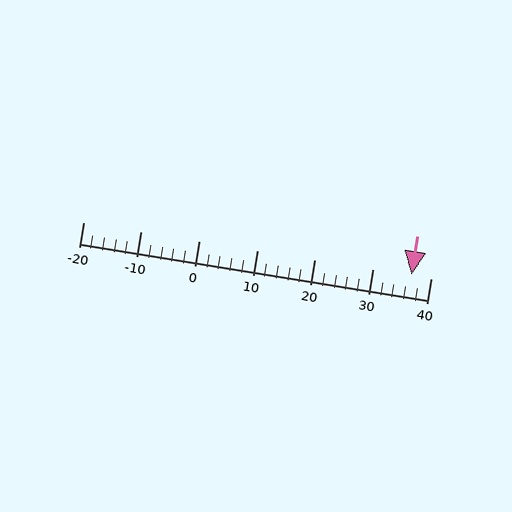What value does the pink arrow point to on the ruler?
The pink arrow points to approximately 37.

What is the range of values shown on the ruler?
The ruler shows values from -20 to 40.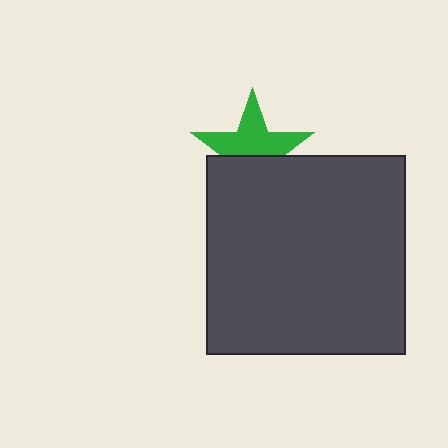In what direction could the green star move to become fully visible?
The green star could move up. That would shift it out from behind the dark gray square entirely.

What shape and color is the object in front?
The object in front is a dark gray square.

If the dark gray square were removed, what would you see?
You would see the complete green star.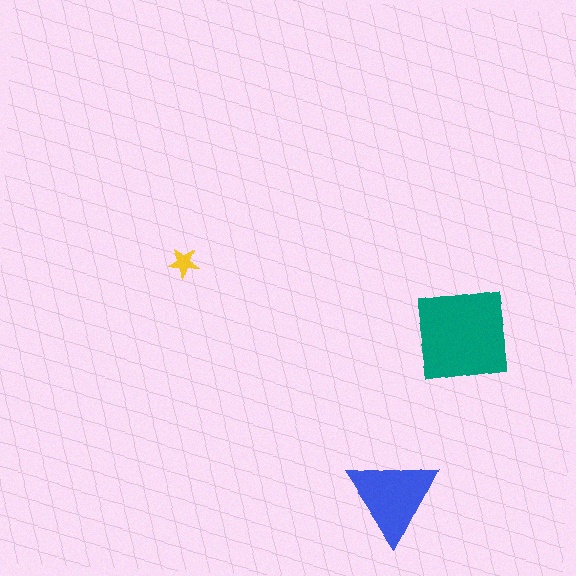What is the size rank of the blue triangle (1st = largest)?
2nd.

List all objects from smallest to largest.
The yellow star, the blue triangle, the teal square.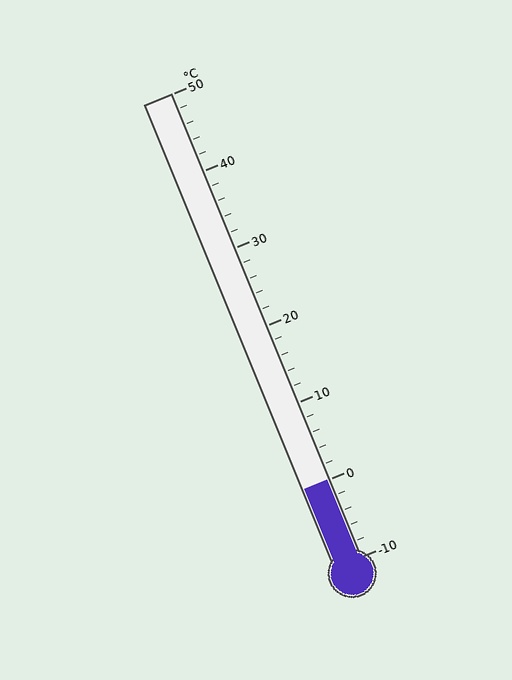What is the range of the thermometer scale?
The thermometer scale ranges from -10°C to 50°C.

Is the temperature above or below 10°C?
The temperature is below 10°C.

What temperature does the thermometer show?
The thermometer shows approximately 0°C.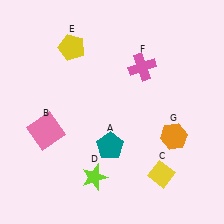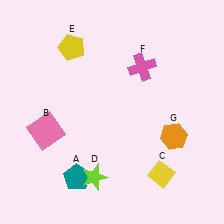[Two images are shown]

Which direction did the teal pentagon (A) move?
The teal pentagon (A) moved left.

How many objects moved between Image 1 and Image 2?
1 object moved between the two images.